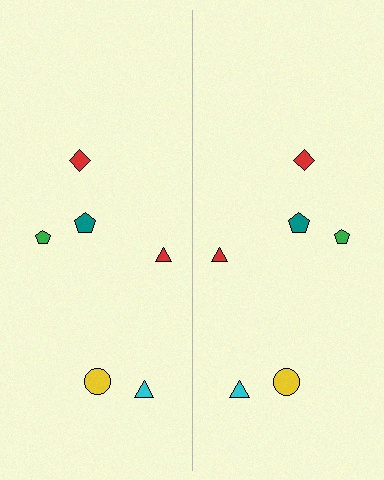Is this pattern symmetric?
Yes, this pattern has bilateral (reflection) symmetry.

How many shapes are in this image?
There are 12 shapes in this image.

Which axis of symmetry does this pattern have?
The pattern has a vertical axis of symmetry running through the center of the image.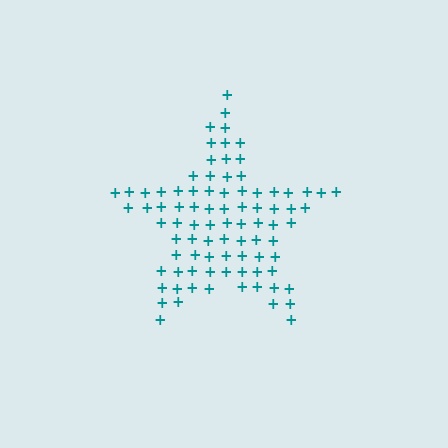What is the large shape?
The large shape is a star.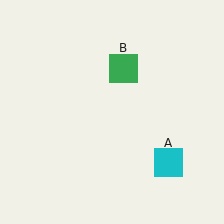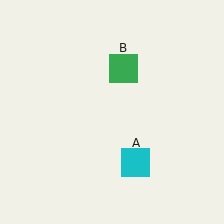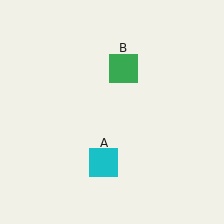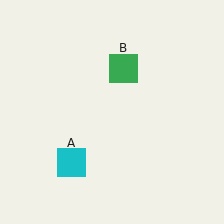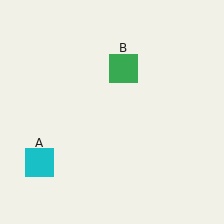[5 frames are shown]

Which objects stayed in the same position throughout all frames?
Green square (object B) remained stationary.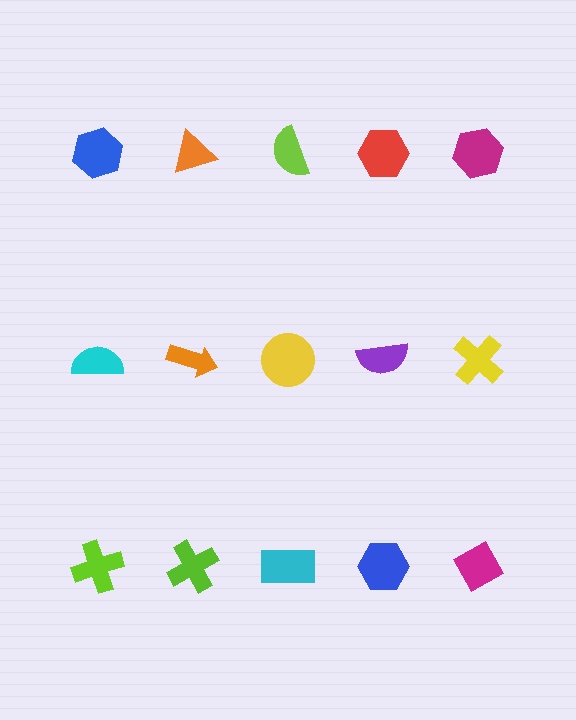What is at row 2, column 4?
A purple semicircle.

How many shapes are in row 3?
5 shapes.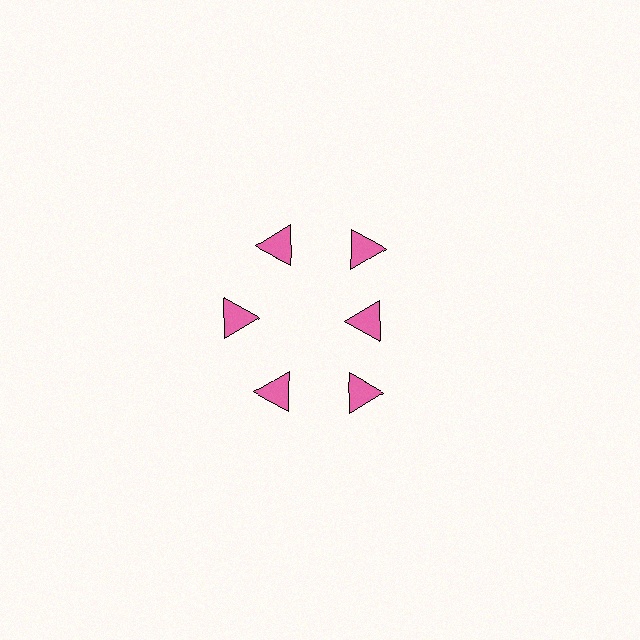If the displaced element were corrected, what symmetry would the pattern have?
It would have 6-fold rotational symmetry — the pattern would map onto itself every 60 degrees.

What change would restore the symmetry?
The symmetry would be restored by moving it outward, back onto the ring so that all 6 triangles sit at equal angles and equal distance from the center.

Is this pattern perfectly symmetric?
No. The 6 pink triangles are arranged in a ring, but one element near the 3 o'clock position is pulled inward toward the center, breaking the 6-fold rotational symmetry.